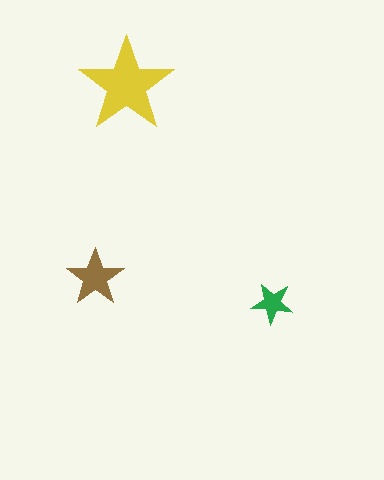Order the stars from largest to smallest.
the yellow one, the brown one, the green one.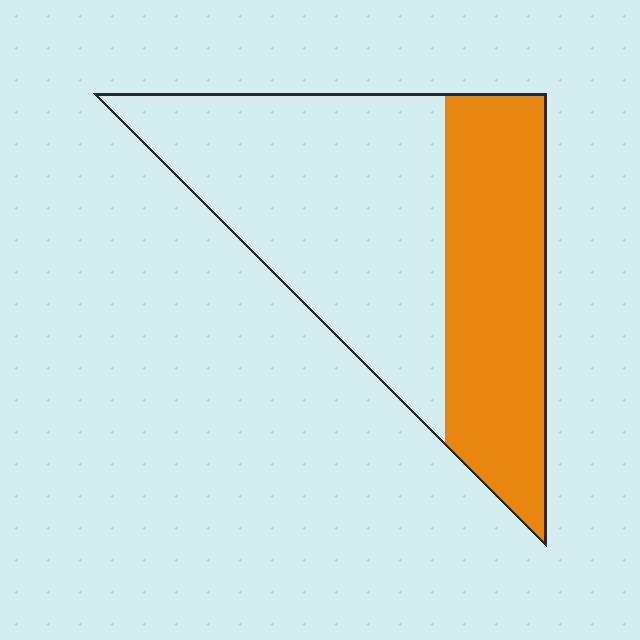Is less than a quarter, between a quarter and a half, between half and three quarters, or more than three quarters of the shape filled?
Between a quarter and a half.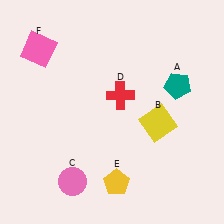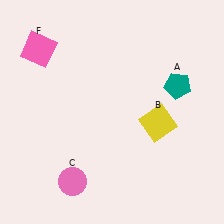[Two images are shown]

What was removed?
The yellow pentagon (E), the red cross (D) were removed in Image 2.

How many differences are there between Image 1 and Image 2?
There are 2 differences between the two images.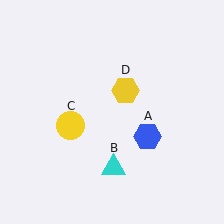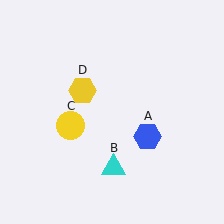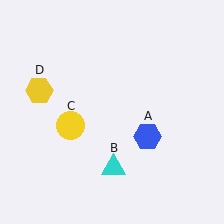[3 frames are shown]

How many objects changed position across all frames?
1 object changed position: yellow hexagon (object D).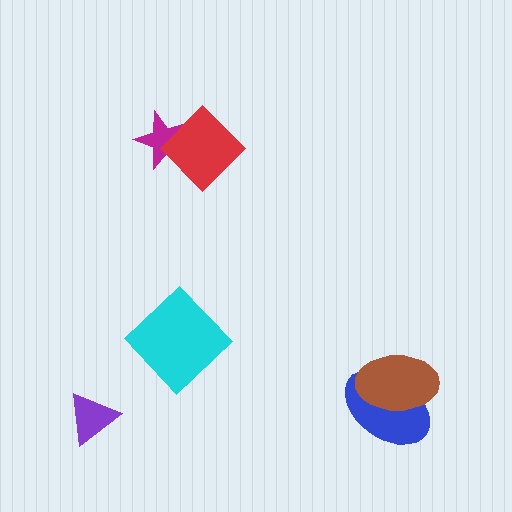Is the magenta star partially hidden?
Yes, it is partially covered by another shape.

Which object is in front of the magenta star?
The red diamond is in front of the magenta star.